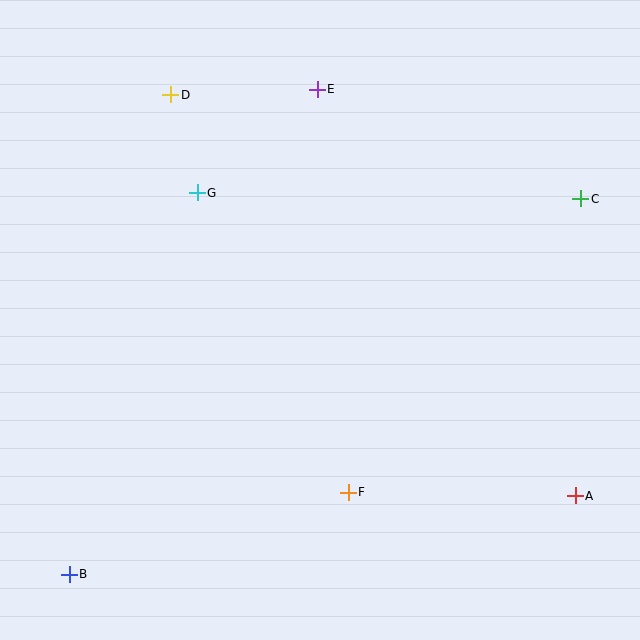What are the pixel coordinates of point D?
Point D is at (171, 95).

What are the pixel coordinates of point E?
Point E is at (317, 89).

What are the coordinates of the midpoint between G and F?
The midpoint between G and F is at (273, 343).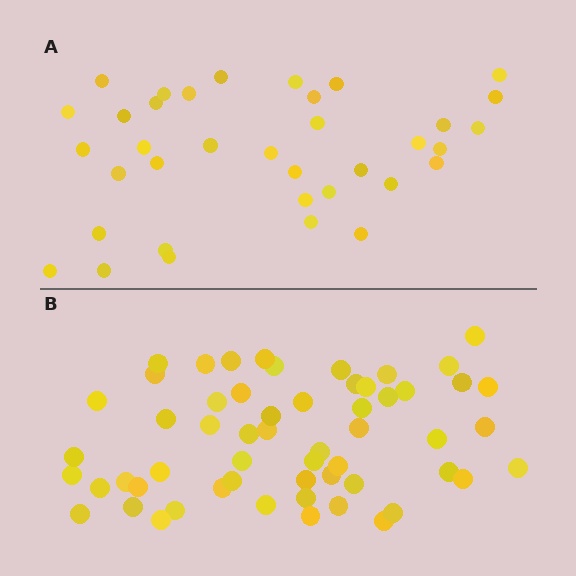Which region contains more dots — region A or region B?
Region B (the bottom region) has more dots.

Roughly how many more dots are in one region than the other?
Region B has approximately 20 more dots than region A.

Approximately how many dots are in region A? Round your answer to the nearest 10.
About 40 dots. (The exact count is 36, which rounds to 40.)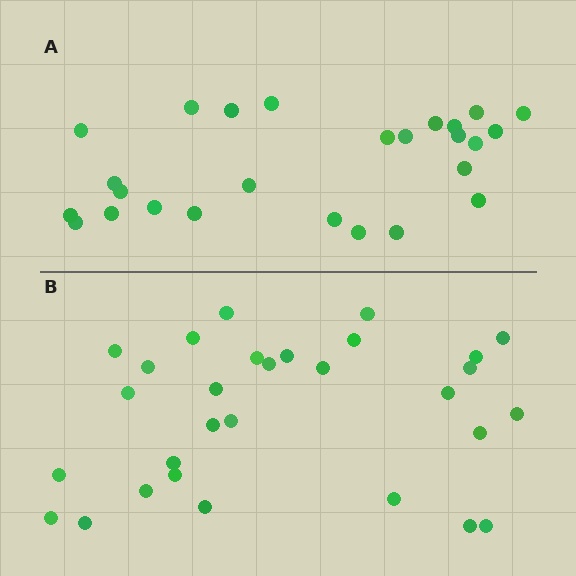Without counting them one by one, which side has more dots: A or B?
Region B (the bottom region) has more dots.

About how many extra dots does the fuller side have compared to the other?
Region B has about 4 more dots than region A.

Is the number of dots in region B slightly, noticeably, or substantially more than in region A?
Region B has only slightly more — the two regions are fairly close. The ratio is roughly 1.2 to 1.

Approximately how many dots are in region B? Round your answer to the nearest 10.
About 30 dots.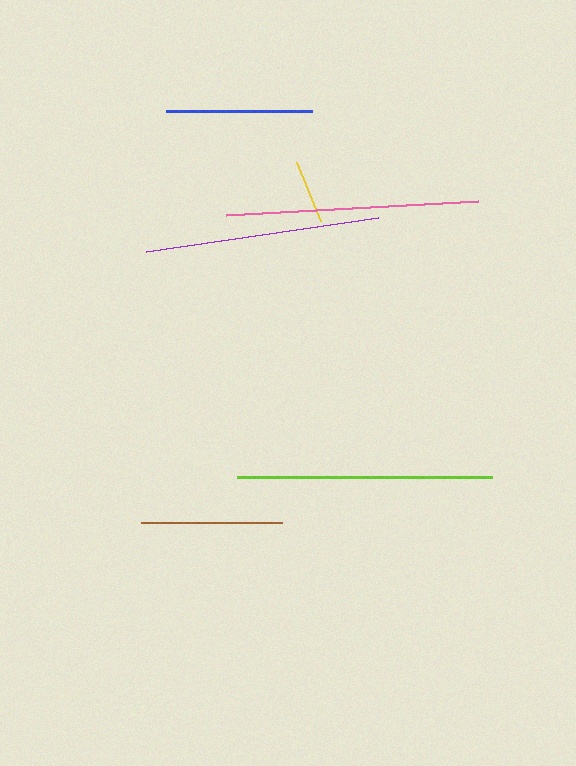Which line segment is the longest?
The lime line is the longest at approximately 255 pixels.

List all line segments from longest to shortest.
From longest to shortest: lime, pink, purple, blue, brown, yellow.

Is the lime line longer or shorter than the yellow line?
The lime line is longer than the yellow line.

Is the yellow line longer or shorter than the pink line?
The pink line is longer than the yellow line.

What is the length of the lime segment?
The lime segment is approximately 255 pixels long.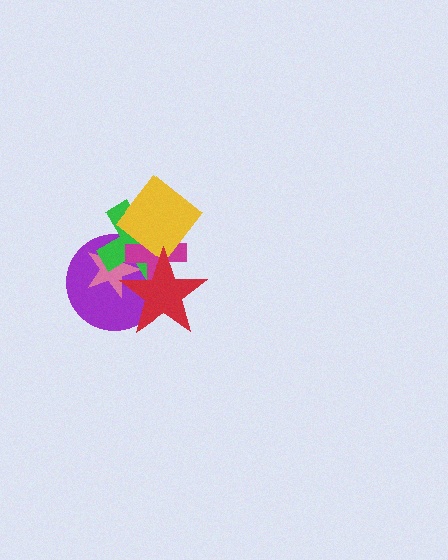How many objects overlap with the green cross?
5 objects overlap with the green cross.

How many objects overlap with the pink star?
4 objects overlap with the pink star.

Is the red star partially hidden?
No, no other shape covers it.